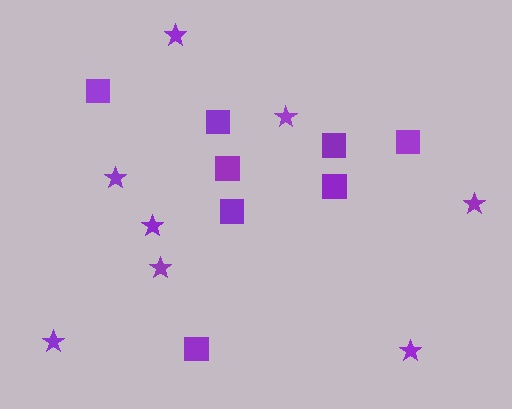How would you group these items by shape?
There are 2 groups: one group of squares (8) and one group of stars (8).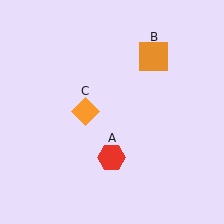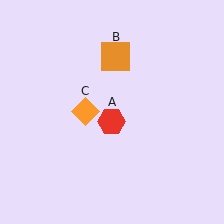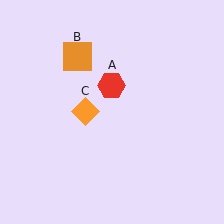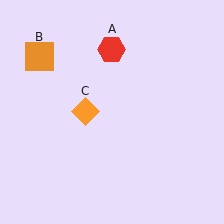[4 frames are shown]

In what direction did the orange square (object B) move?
The orange square (object B) moved left.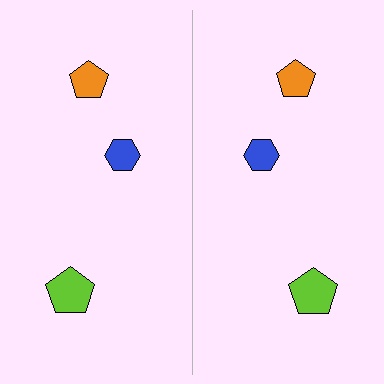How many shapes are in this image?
There are 6 shapes in this image.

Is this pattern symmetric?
Yes, this pattern has bilateral (reflection) symmetry.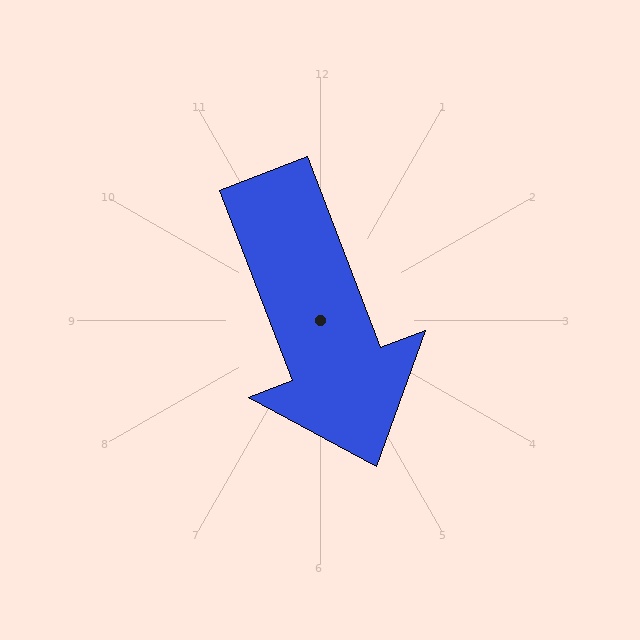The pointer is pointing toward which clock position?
Roughly 5 o'clock.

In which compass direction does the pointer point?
South.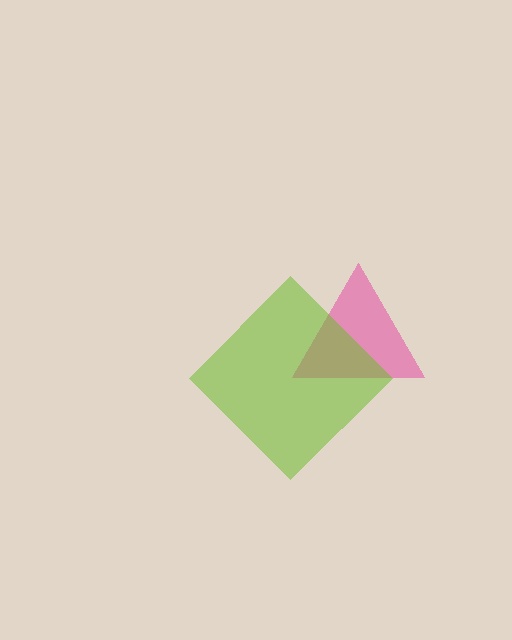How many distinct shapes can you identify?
There are 2 distinct shapes: a pink triangle, a lime diamond.